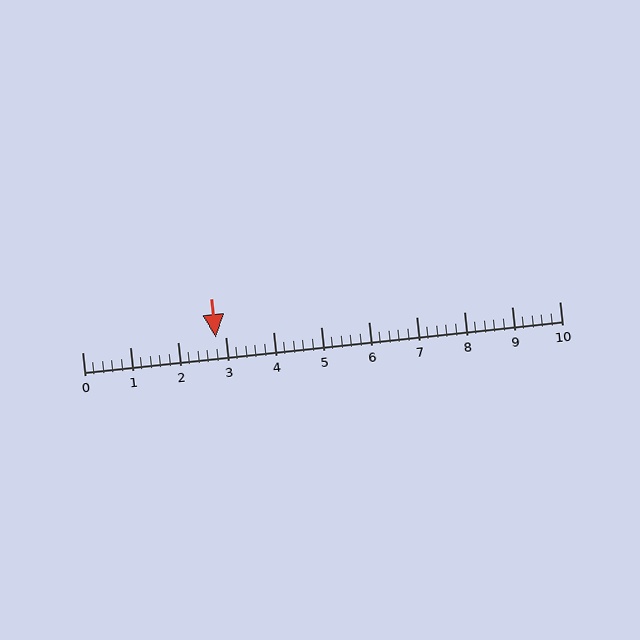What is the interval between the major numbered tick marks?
The major tick marks are spaced 1 units apart.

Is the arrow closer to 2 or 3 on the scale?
The arrow is closer to 3.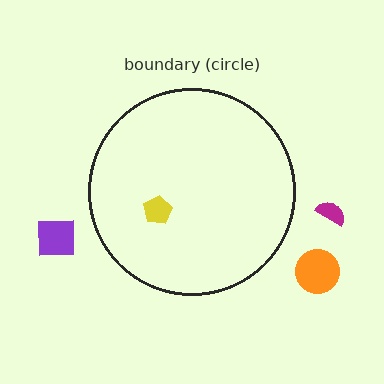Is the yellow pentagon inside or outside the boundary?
Inside.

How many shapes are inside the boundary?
1 inside, 3 outside.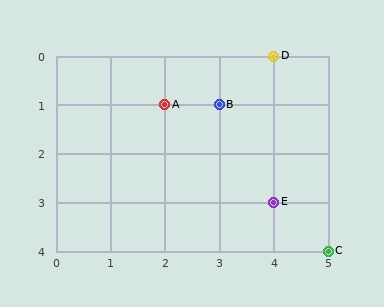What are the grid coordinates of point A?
Point A is at grid coordinates (2, 1).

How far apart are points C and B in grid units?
Points C and B are 2 columns and 3 rows apart (about 3.6 grid units diagonally).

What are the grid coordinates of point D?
Point D is at grid coordinates (4, 0).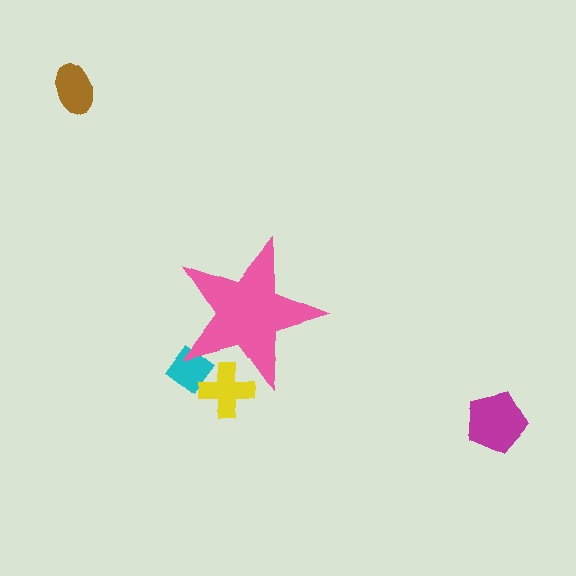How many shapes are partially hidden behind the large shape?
2 shapes are partially hidden.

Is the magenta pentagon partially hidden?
No, the magenta pentagon is fully visible.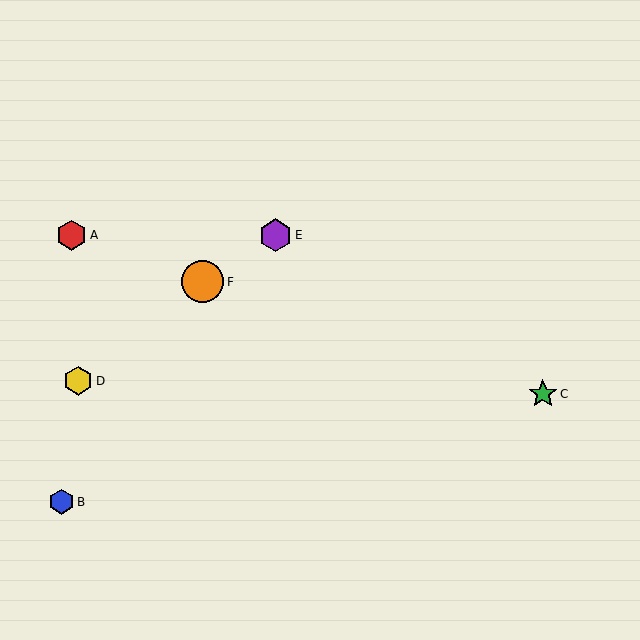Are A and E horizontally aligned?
Yes, both are at y≈235.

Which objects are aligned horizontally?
Objects A, E are aligned horizontally.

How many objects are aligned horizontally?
2 objects (A, E) are aligned horizontally.